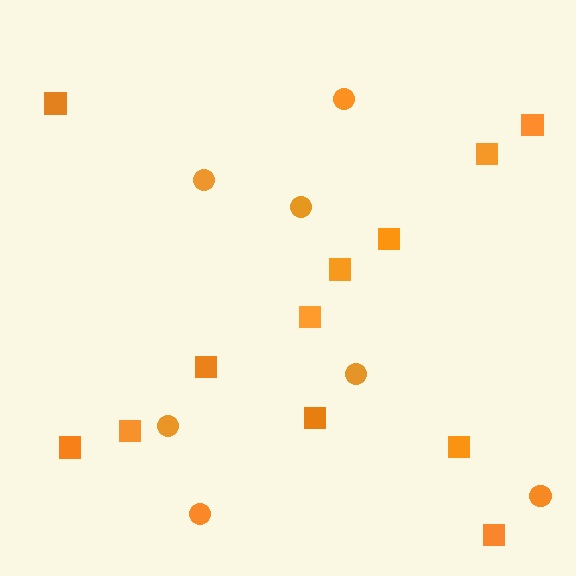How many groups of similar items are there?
There are 2 groups: one group of circles (7) and one group of squares (12).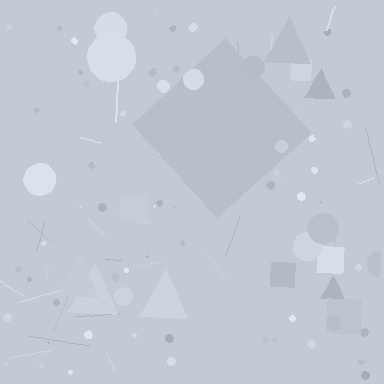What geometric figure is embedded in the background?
A diamond is embedded in the background.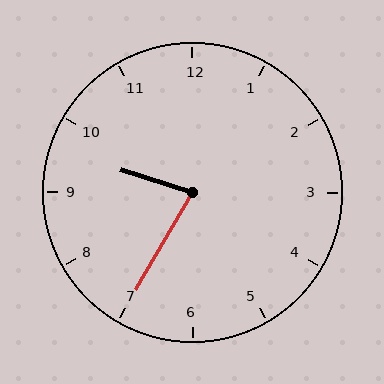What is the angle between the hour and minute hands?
Approximately 78 degrees.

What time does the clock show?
9:35.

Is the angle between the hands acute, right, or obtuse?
It is acute.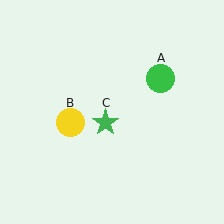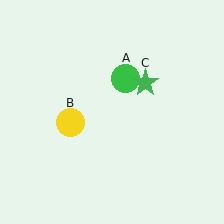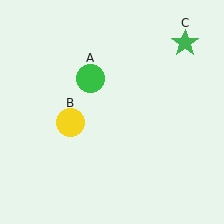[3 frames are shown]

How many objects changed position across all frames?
2 objects changed position: green circle (object A), green star (object C).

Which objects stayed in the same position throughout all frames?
Yellow circle (object B) remained stationary.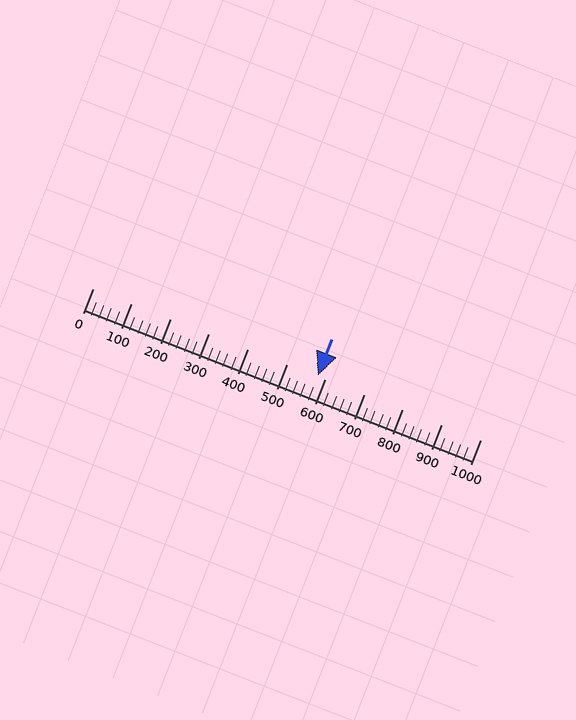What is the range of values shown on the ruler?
The ruler shows values from 0 to 1000.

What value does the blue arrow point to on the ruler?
The blue arrow points to approximately 580.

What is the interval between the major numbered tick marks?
The major tick marks are spaced 100 units apart.